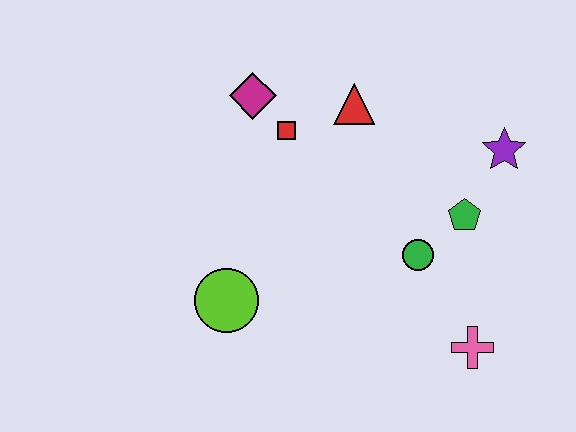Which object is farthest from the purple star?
The lime circle is farthest from the purple star.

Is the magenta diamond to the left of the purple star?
Yes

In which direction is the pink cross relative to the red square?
The pink cross is below the red square.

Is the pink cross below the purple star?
Yes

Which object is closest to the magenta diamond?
The red square is closest to the magenta diamond.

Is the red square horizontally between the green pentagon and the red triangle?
No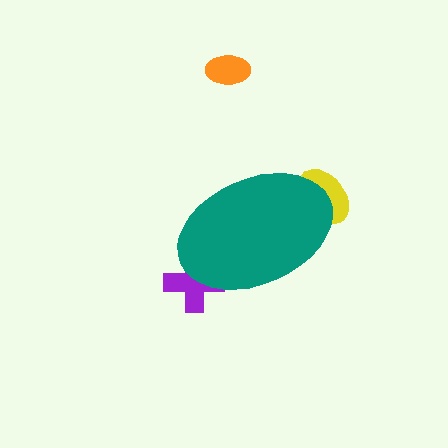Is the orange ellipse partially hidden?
No, the orange ellipse is fully visible.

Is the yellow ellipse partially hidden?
Yes, the yellow ellipse is partially hidden behind the teal ellipse.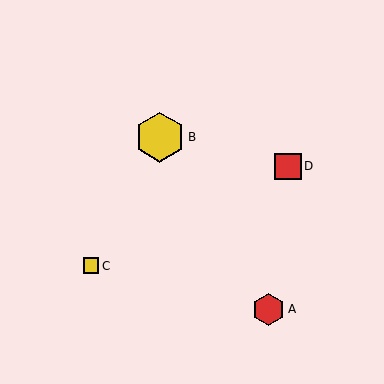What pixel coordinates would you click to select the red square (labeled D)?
Click at (288, 166) to select the red square D.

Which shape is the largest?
The yellow hexagon (labeled B) is the largest.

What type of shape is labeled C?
Shape C is a yellow square.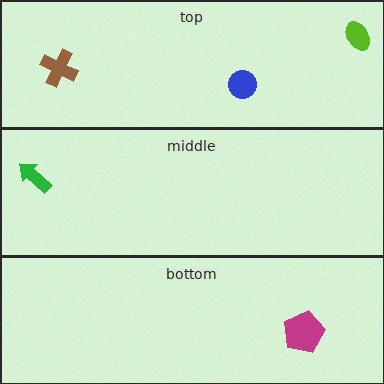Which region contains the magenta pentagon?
The bottom region.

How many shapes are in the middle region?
1.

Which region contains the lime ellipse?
The top region.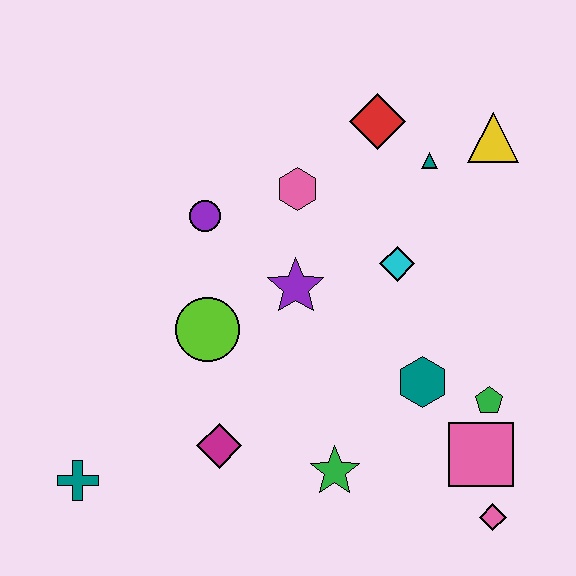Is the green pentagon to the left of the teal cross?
No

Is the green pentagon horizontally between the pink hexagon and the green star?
No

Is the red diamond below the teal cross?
No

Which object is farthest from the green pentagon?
The teal cross is farthest from the green pentagon.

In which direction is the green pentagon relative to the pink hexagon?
The green pentagon is below the pink hexagon.